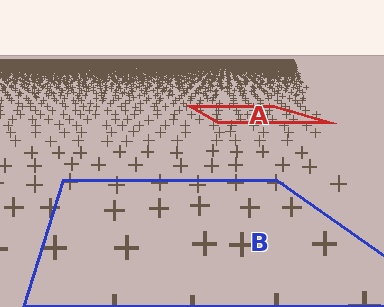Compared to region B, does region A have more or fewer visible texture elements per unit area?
Region A has more texture elements per unit area — they are packed more densely because it is farther away.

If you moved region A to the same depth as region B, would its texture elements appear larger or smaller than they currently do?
They would appear larger. At a closer depth, the same texture elements are projected at a bigger on-screen size.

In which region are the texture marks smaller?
The texture marks are smaller in region A, because it is farther away.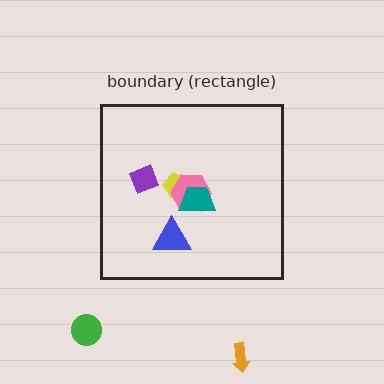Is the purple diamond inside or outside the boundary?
Inside.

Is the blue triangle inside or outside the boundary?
Inside.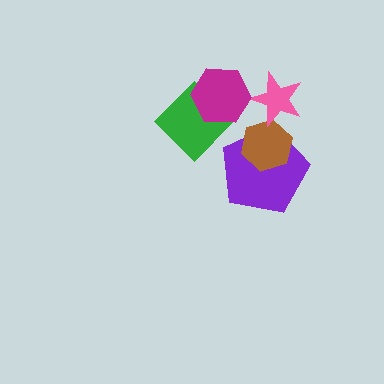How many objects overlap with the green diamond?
1 object overlaps with the green diamond.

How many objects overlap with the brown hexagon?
2 objects overlap with the brown hexagon.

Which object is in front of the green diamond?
The magenta hexagon is in front of the green diamond.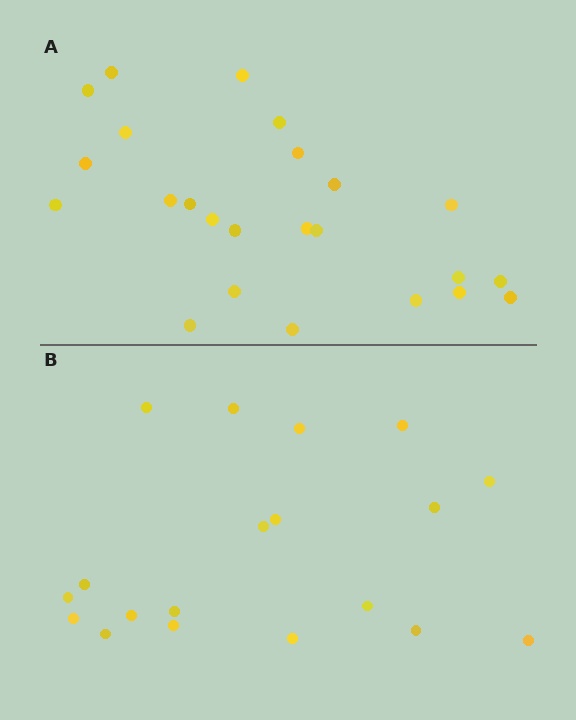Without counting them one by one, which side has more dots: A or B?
Region A (the top region) has more dots.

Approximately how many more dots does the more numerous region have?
Region A has about 5 more dots than region B.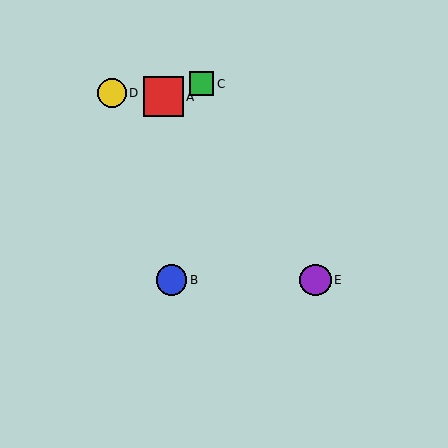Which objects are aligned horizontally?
Objects B, E are aligned horizontally.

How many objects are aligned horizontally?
2 objects (B, E) are aligned horizontally.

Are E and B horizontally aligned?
Yes, both are at y≈280.